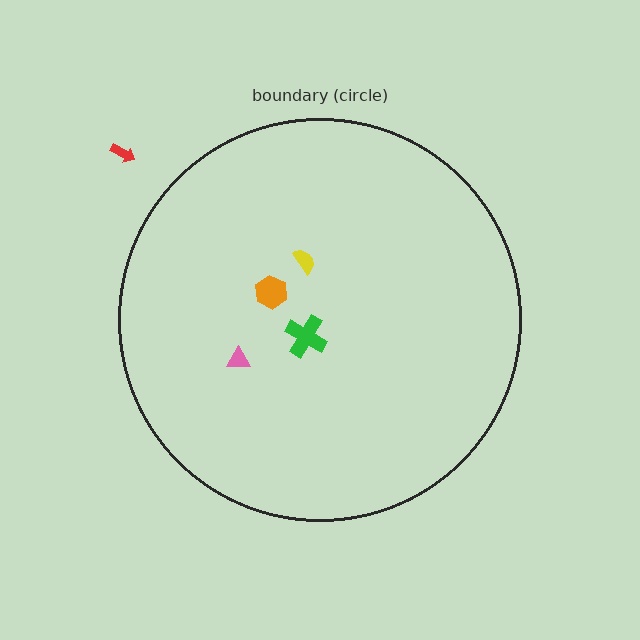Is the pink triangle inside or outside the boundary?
Inside.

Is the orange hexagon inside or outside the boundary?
Inside.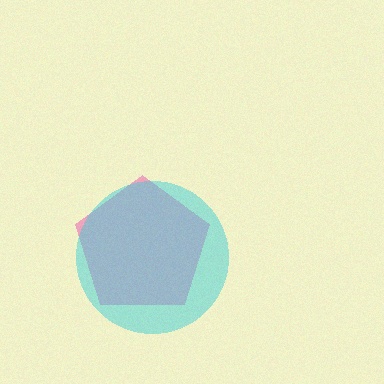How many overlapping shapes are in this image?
There are 2 overlapping shapes in the image.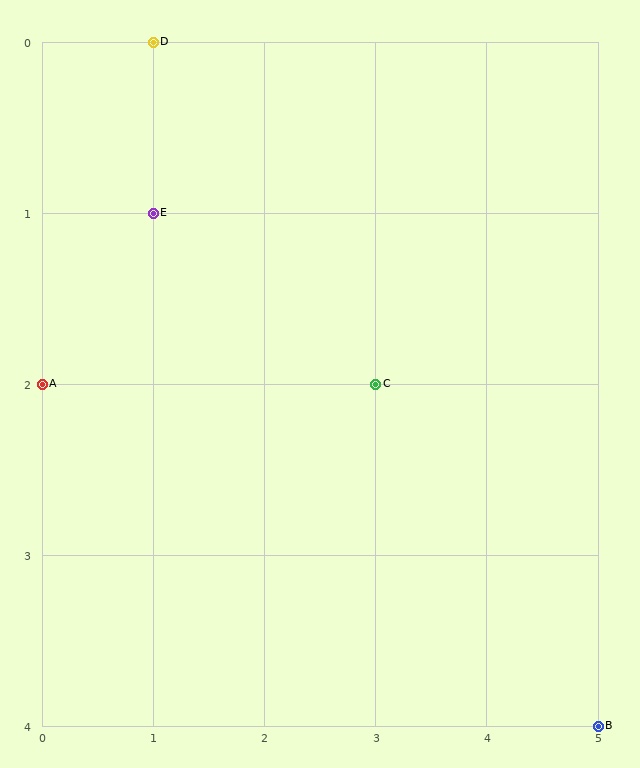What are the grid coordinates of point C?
Point C is at grid coordinates (3, 2).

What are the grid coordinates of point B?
Point B is at grid coordinates (5, 4).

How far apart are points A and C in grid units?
Points A and C are 3 columns apart.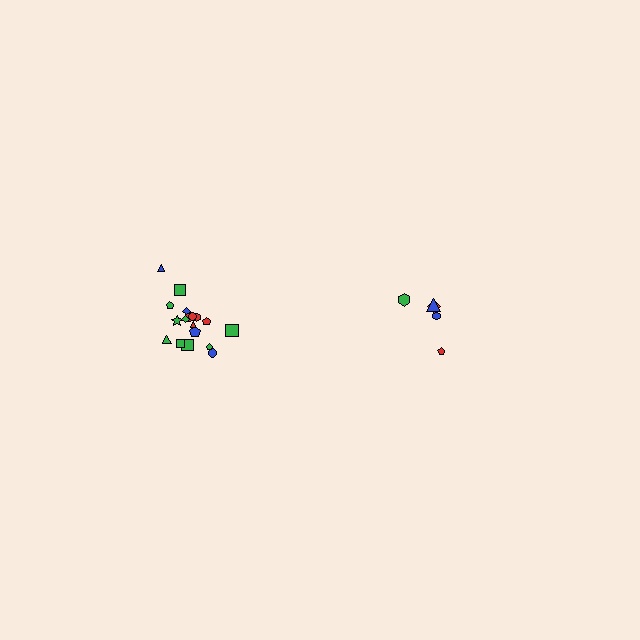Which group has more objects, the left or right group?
The left group.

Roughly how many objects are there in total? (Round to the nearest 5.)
Roughly 25 objects in total.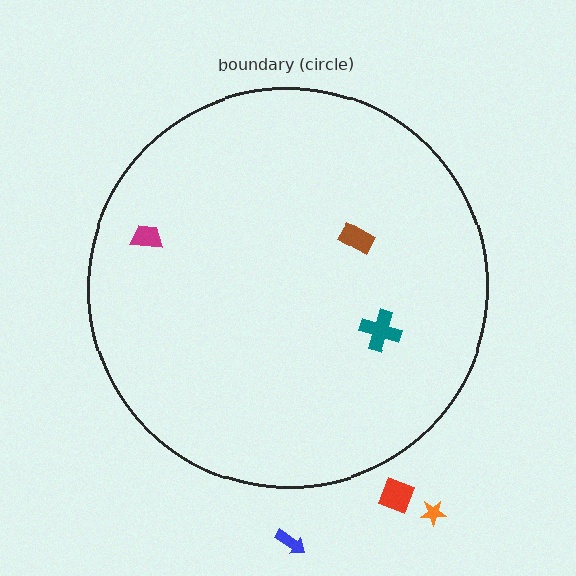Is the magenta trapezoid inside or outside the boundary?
Inside.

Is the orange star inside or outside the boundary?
Outside.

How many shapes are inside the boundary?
3 inside, 3 outside.